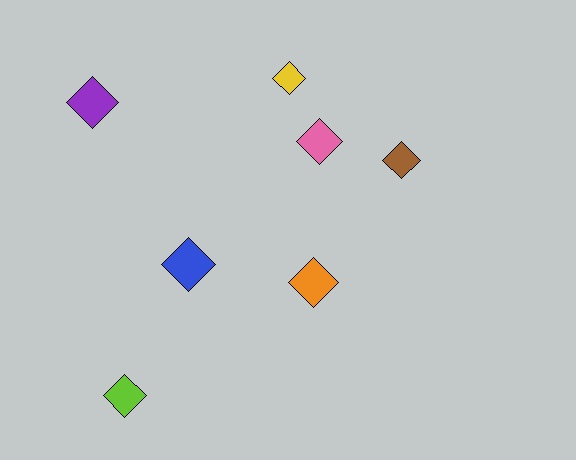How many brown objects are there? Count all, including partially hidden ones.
There is 1 brown object.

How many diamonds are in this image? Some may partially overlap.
There are 7 diamonds.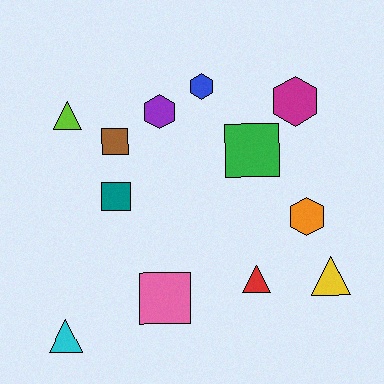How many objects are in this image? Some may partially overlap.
There are 12 objects.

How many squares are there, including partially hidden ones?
There are 4 squares.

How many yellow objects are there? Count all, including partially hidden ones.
There is 1 yellow object.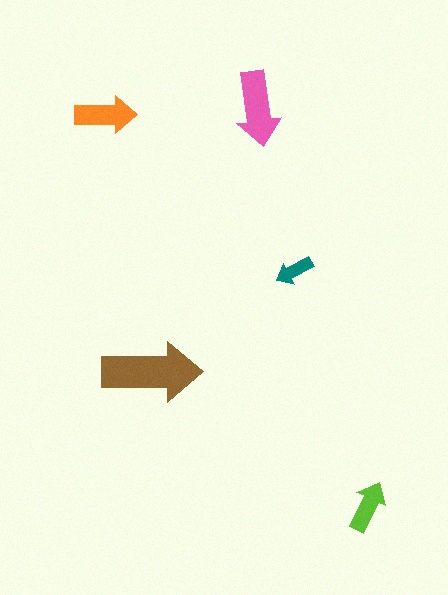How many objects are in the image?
There are 5 objects in the image.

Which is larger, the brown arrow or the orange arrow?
The brown one.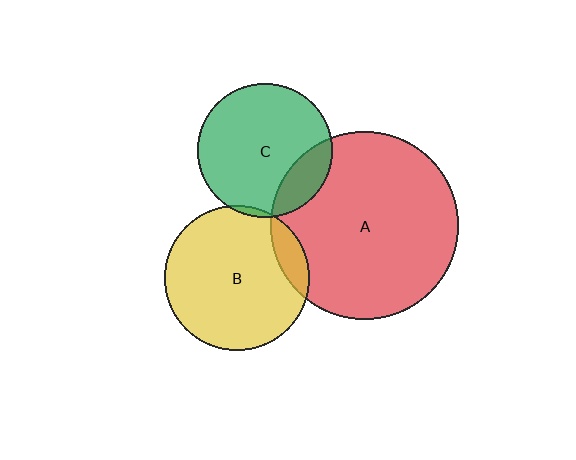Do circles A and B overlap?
Yes.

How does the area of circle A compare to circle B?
Approximately 1.7 times.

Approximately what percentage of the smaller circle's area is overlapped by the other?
Approximately 10%.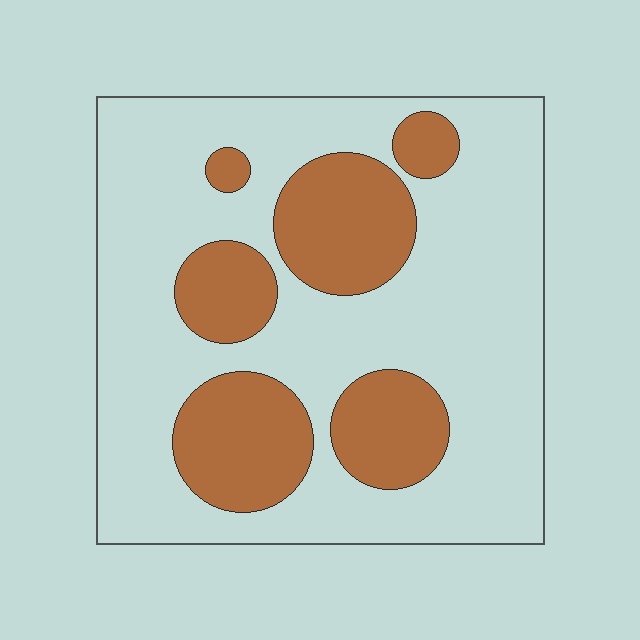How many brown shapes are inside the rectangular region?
6.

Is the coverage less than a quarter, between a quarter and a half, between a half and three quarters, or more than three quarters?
Between a quarter and a half.